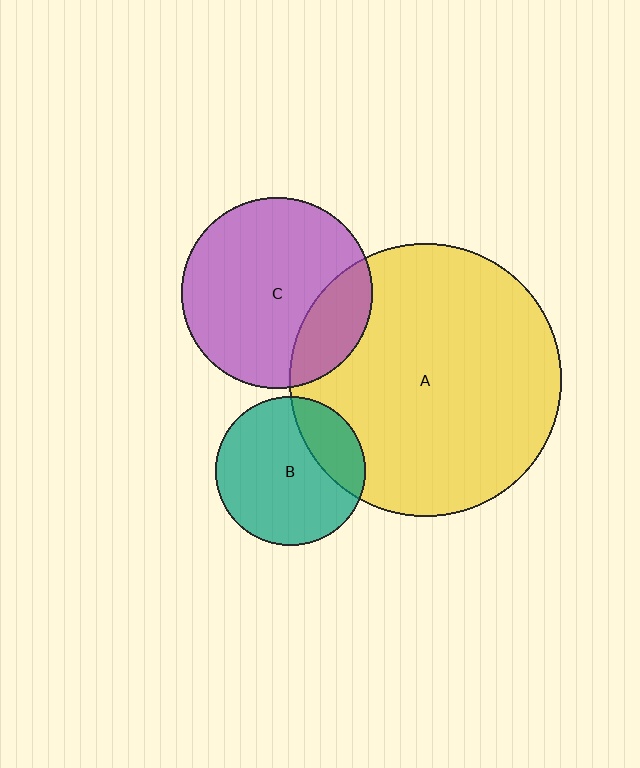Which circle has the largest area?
Circle A (yellow).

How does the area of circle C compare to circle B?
Approximately 1.6 times.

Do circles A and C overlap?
Yes.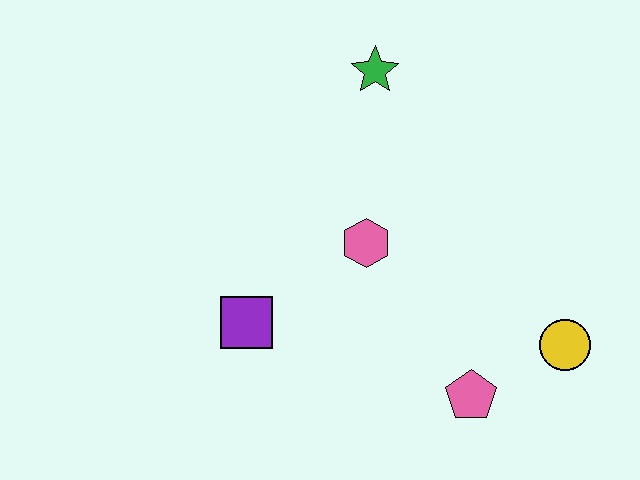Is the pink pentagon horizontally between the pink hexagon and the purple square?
No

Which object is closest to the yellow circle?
The pink pentagon is closest to the yellow circle.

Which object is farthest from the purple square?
The yellow circle is farthest from the purple square.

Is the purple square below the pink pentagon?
No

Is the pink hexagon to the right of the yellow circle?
No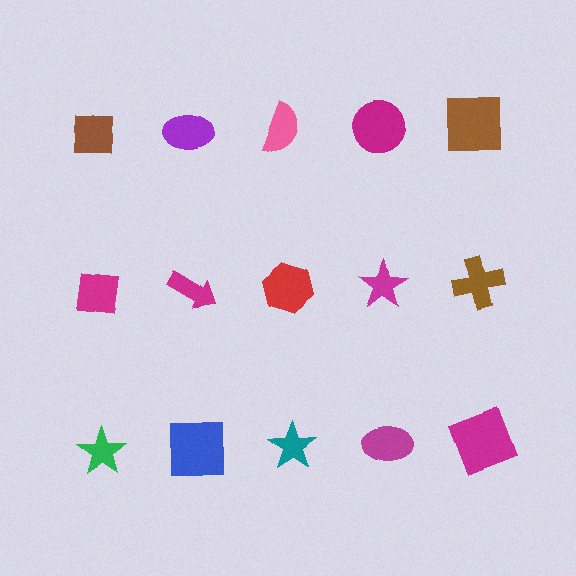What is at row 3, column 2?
A blue square.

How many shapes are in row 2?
5 shapes.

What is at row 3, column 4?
A magenta ellipse.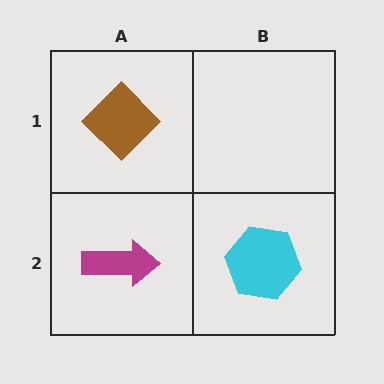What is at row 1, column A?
A brown diamond.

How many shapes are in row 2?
2 shapes.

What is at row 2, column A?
A magenta arrow.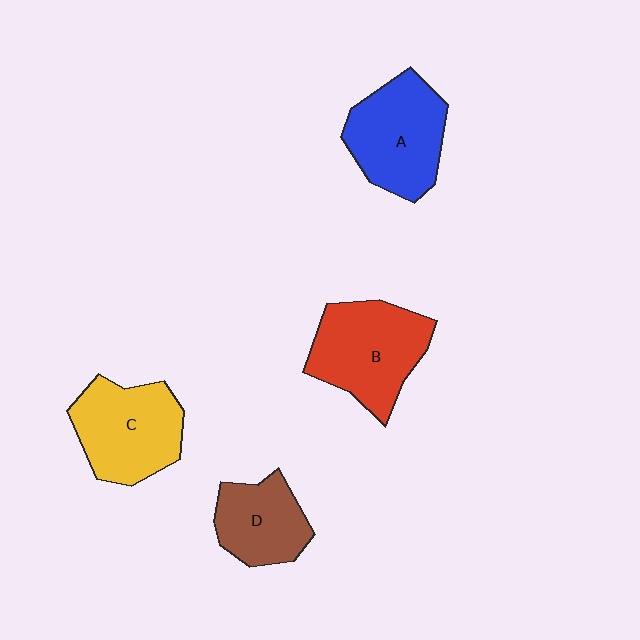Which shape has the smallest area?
Shape D (brown).